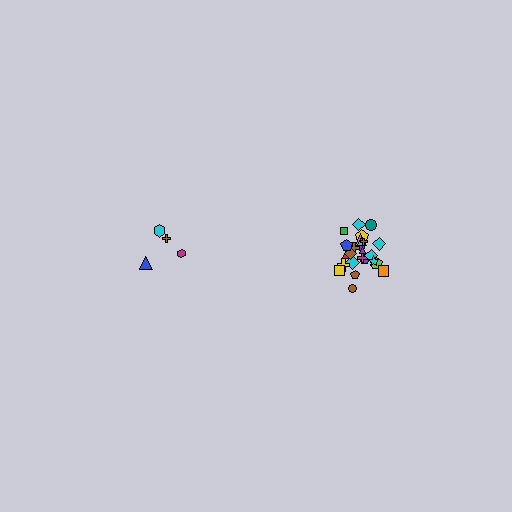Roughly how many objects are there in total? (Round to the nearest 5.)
Roughly 30 objects in total.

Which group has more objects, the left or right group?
The right group.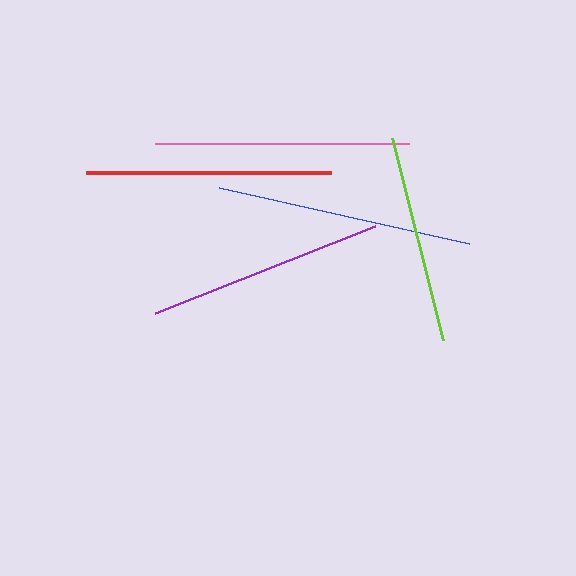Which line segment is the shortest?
The lime line is the shortest at approximately 208 pixels.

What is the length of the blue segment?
The blue segment is approximately 256 pixels long.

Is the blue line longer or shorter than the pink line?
The blue line is longer than the pink line.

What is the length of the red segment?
The red segment is approximately 245 pixels long.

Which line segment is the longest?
The blue line is the longest at approximately 256 pixels.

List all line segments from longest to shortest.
From longest to shortest: blue, pink, red, purple, lime.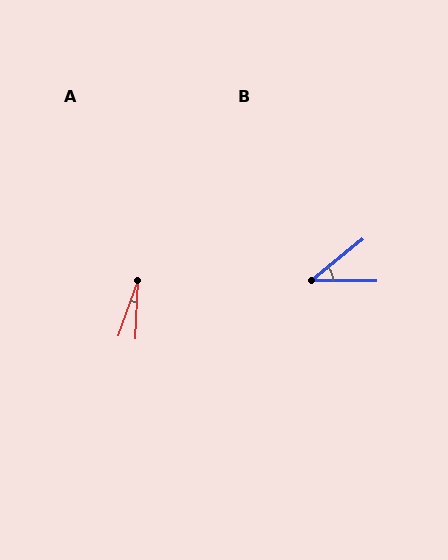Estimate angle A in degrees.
Approximately 17 degrees.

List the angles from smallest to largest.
A (17°), B (40°).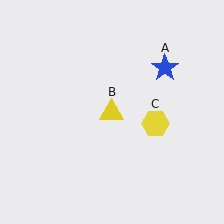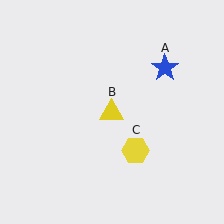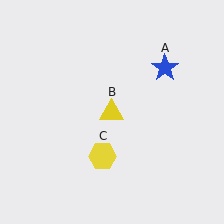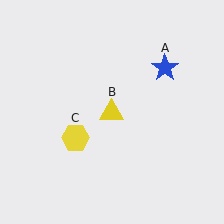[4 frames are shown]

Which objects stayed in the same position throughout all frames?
Blue star (object A) and yellow triangle (object B) remained stationary.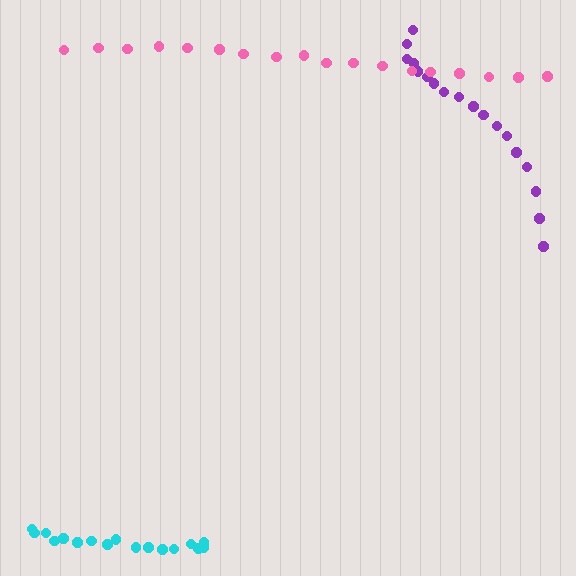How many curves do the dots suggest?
There are 3 distinct paths.